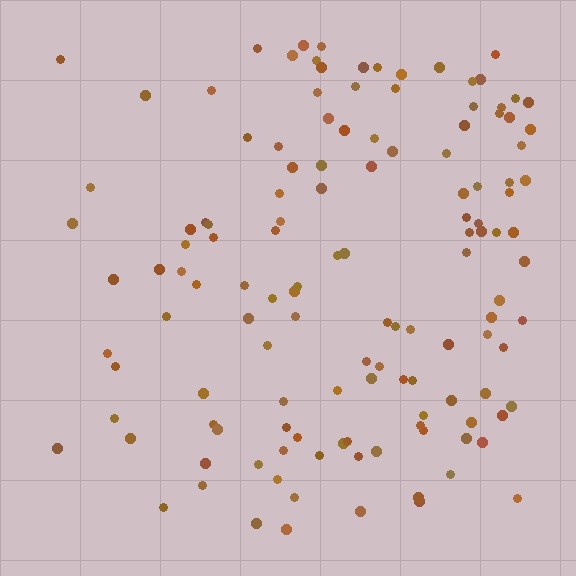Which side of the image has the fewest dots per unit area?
The left.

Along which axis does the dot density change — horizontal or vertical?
Horizontal.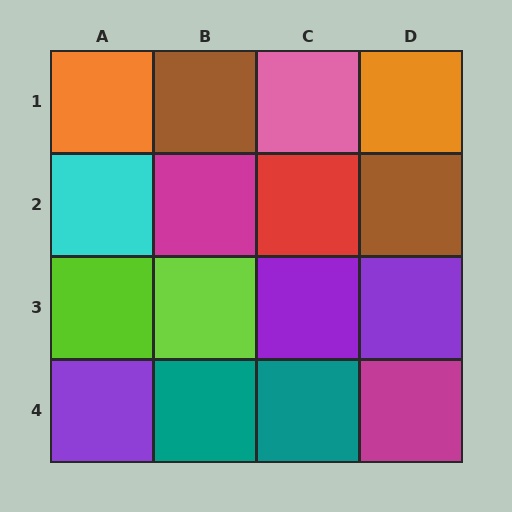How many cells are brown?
2 cells are brown.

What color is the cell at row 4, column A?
Purple.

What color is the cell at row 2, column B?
Magenta.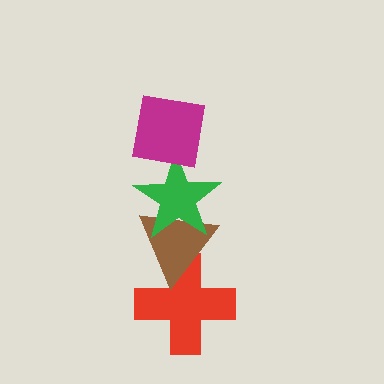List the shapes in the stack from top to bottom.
From top to bottom: the magenta square, the green star, the brown triangle, the red cross.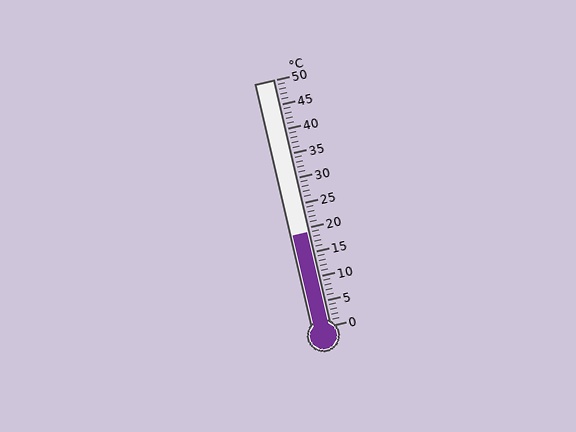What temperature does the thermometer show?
The thermometer shows approximately 19°C.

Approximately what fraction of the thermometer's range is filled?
The thermometer is filled to approximately 40% of its range.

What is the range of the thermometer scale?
The thermometer scale ranges from 0°C to 50°C.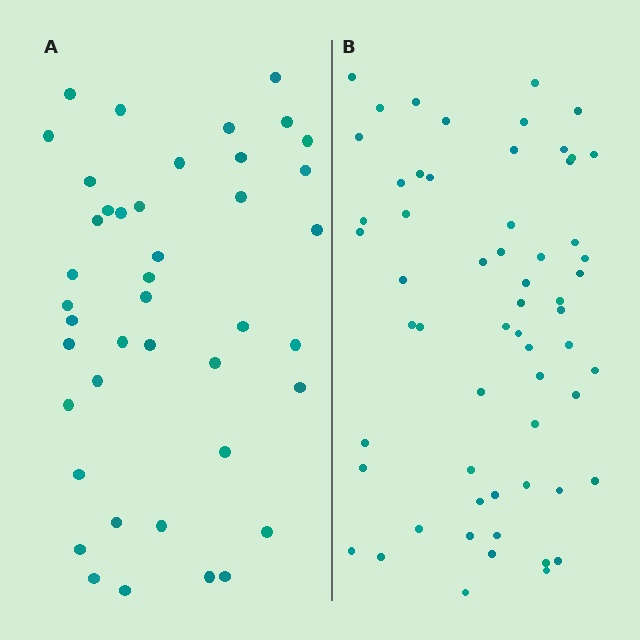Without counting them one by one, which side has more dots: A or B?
Region B (the right region) has more dots.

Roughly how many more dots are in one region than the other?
Region B has approximately 20 more dots than region A.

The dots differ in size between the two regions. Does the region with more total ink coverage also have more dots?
No. Region A has more total ink coverage because its dots are larger, but region B actually contains more individual dots. Total area can be misleading — the number of items is what matters here.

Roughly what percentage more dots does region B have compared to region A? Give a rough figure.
About 45% more.